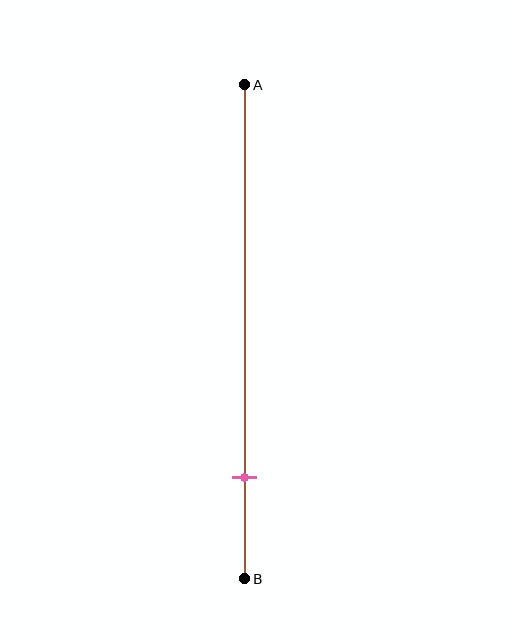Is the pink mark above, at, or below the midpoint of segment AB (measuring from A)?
The pink mark is below the midpoint of segment AB.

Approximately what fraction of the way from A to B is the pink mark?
The pink mark is approximately 80% of the way from A to B.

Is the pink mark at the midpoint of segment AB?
No, the mark is at about 80% from A, not at the 50% midpoint.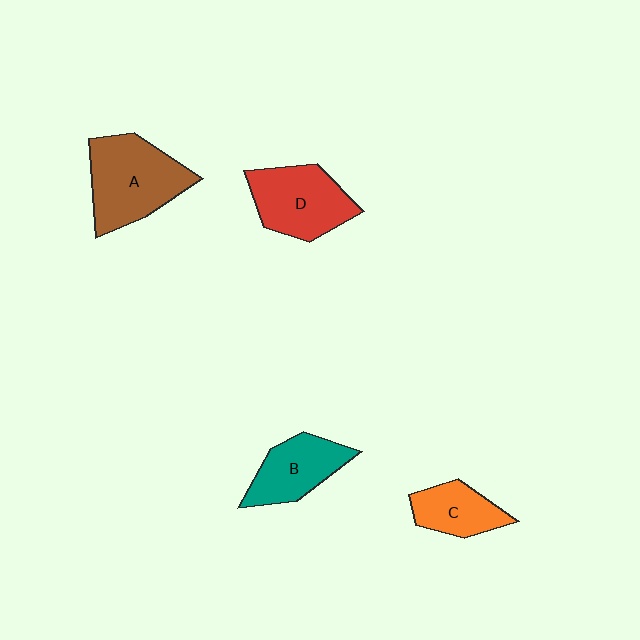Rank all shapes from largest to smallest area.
From largest to smallest: A (brown), D (red), B (teal), C (orange).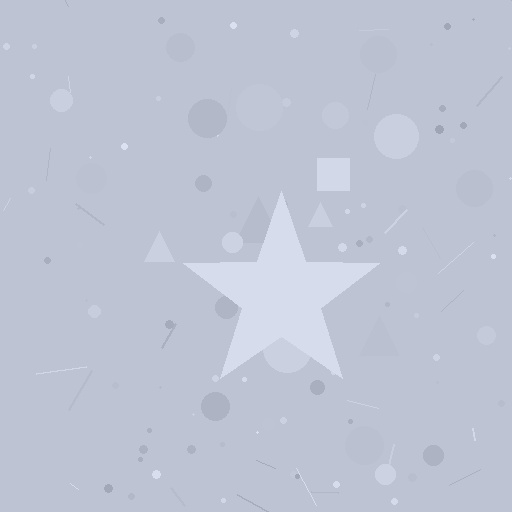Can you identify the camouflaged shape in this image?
The camouflaged shape is a star.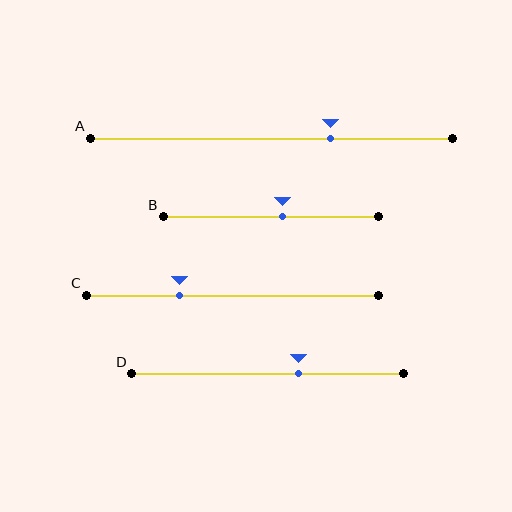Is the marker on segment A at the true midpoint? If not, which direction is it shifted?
No, the marker on segment A is shifted to the right by about 16% of the segment length.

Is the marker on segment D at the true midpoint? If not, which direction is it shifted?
No, the marker on segment D is shifted to the right by about 11% of the segment length.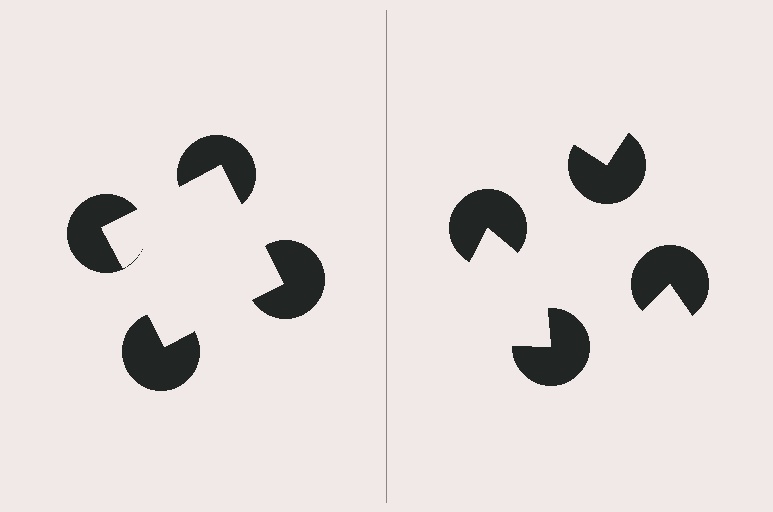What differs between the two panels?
The pac-man discs are positioned identically on both sides; only the wedge orientations differ. On the left they align to a square; on the right they are misaligned.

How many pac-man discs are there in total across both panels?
8 — 4 on each side.